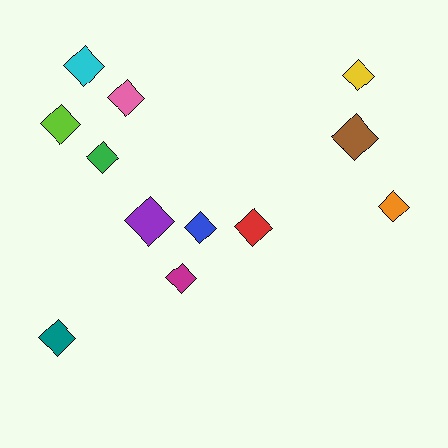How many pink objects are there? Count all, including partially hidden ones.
There is 1 pink object.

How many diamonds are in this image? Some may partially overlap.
There are 12 diamonds.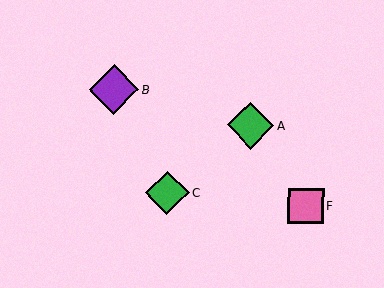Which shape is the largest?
The purple diamond (labeled B) is the largest.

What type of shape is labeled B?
Shape B is a purple diamond.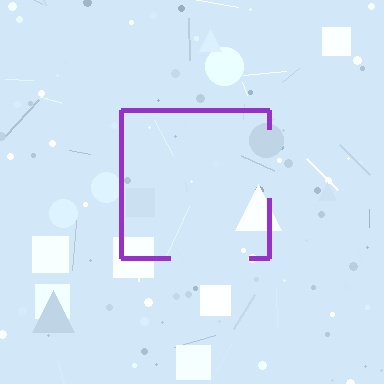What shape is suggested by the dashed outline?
The dashed outline suggests a square.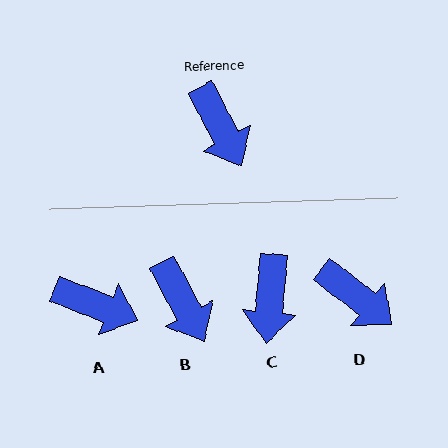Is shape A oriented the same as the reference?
No, it is off by about 41 degrees.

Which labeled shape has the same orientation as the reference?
B.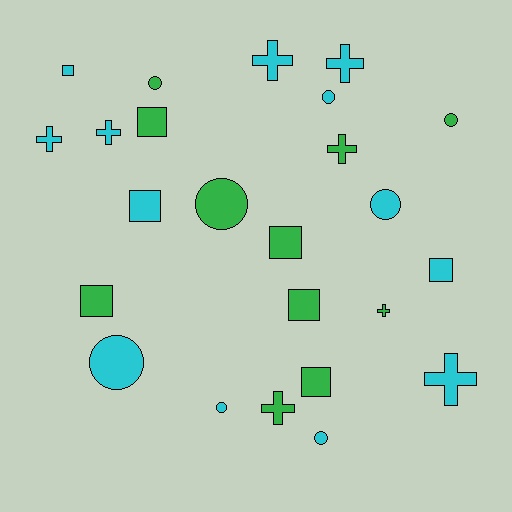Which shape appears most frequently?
Cross, with 8 objects.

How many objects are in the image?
There are 24 objects.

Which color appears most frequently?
Cyan, with 13 objects.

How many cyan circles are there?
There are 5 cyan circles.